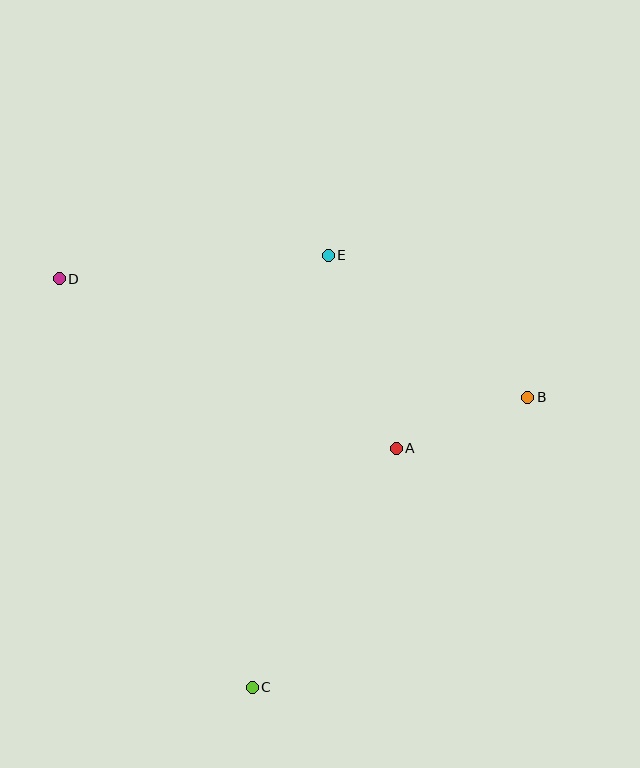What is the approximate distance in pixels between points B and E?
The distance between B and E is approximately 245 pixels.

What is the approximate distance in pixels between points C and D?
The distance between C and D is approximately 452 pixels.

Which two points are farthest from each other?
Points B and D are farthest from each other.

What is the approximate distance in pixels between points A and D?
The distance between A and D is approximately 378 pixels.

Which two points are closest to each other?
Points A and B are closest to each other.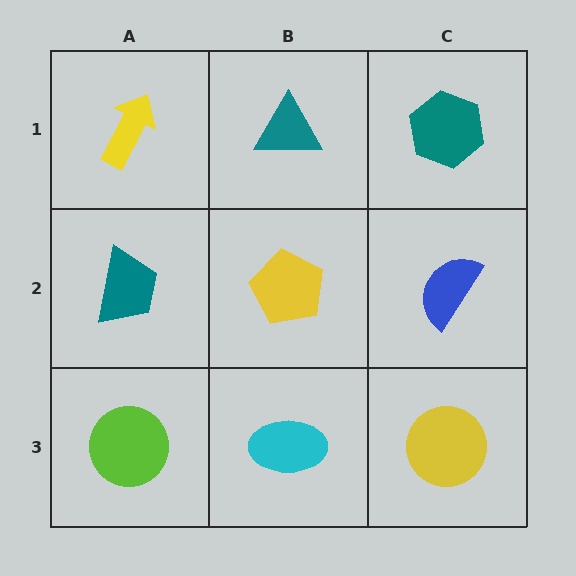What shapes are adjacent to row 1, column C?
A blue semicircle (row 2, column C), a teal triangle (row 1, column B).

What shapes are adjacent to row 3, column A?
A teal trapezoid (row 2, column A), a cyan ellipse (row 3, column B).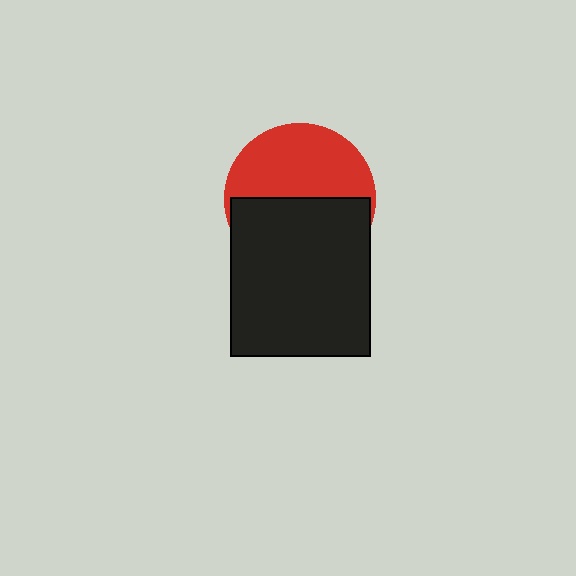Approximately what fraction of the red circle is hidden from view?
Roughly 50% of the red circle is hidden behind the black rectangle.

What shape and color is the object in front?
The object in front is a black rectangle.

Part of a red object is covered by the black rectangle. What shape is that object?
It is a circle.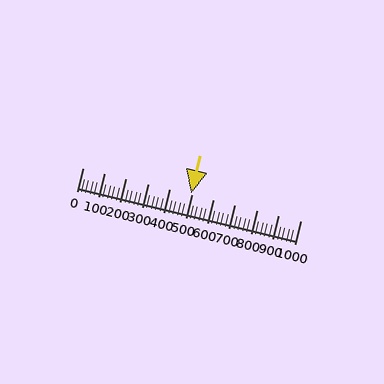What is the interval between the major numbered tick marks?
The major tick marks are spaced 100 units apart.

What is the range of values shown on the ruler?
The ruler shows values from 0 to 1000.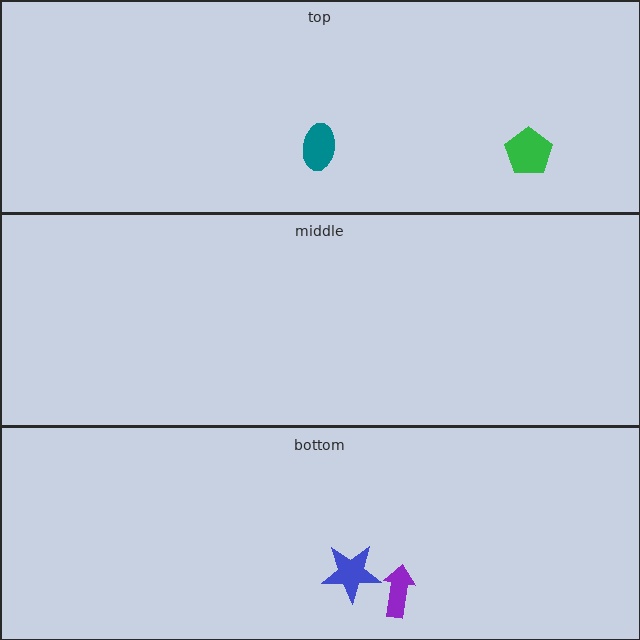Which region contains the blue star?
The bottom region.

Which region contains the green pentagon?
The top region.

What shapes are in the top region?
The green pentagon, the teal ellipse.